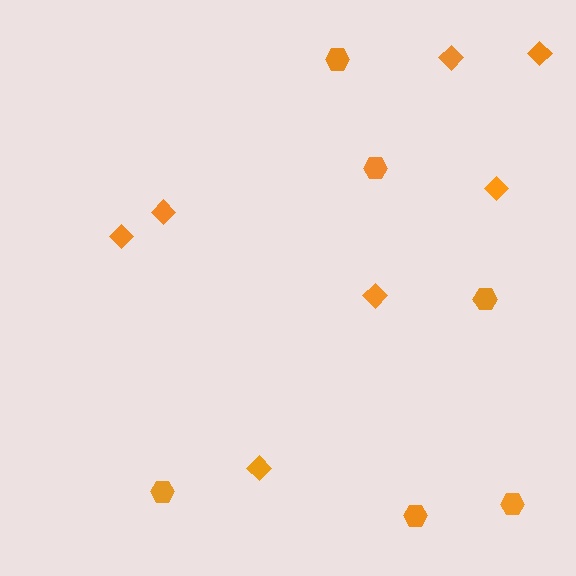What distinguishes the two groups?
There are 2 groups: one group of diamonds (7) and one group of hexagons (6).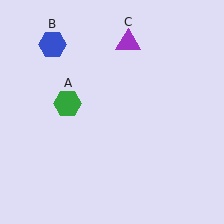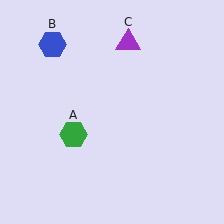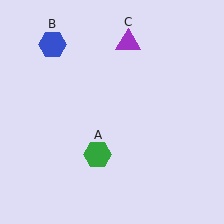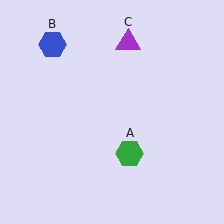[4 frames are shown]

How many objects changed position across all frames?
1 object changed position: green hexagon (object A).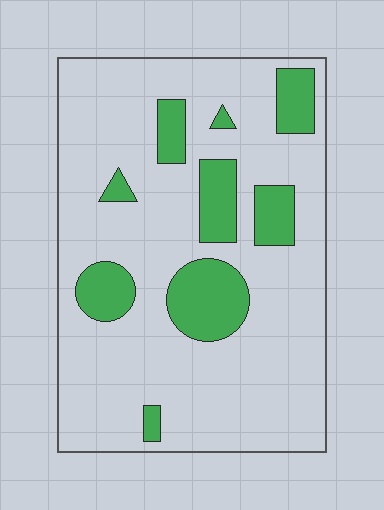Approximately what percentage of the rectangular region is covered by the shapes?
Approximately 20%.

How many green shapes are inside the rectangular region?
9.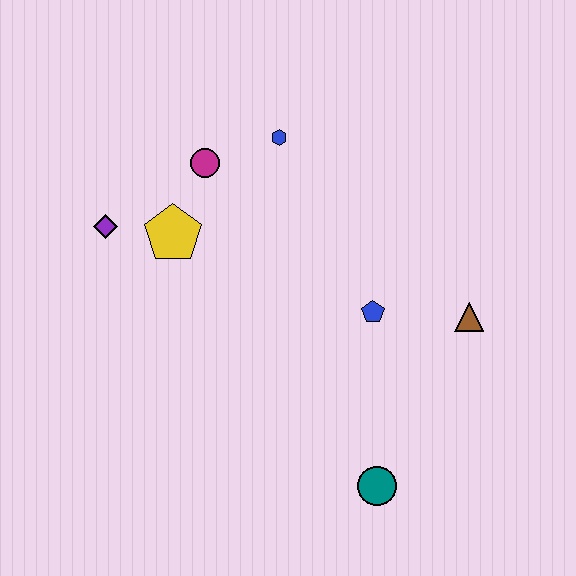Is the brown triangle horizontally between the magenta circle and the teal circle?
No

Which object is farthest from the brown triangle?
The purple diamond is farthest from the brown triangle.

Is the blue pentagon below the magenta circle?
Yes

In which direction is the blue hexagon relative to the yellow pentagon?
The blue hexagon is to the right of the yellow pentagon.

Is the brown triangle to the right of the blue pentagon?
Yes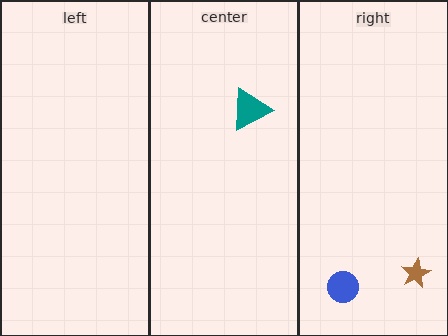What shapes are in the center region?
The teal triangle.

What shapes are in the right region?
The blue circle, the brown star.